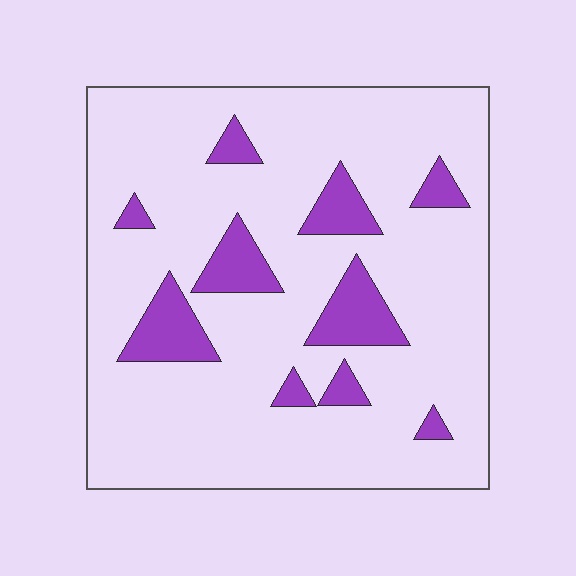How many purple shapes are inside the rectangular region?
10.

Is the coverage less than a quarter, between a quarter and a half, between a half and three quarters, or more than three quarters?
Less than a quarter.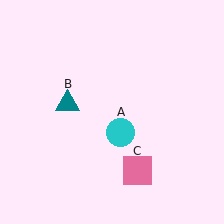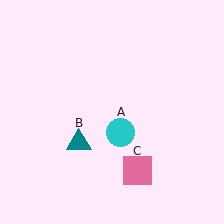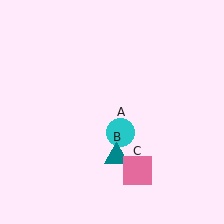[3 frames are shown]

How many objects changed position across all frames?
1 object changed position: teal triangle (object B).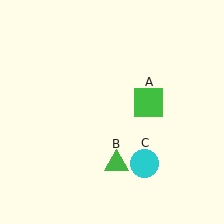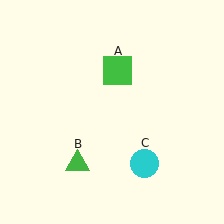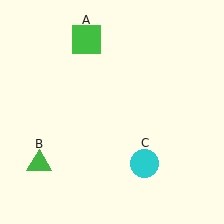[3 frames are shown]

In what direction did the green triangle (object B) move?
The green triangle (object B) moved left.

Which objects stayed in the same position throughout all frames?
Cyan circle (object C) remained stationary.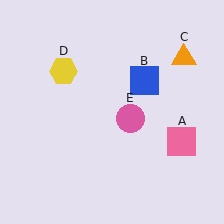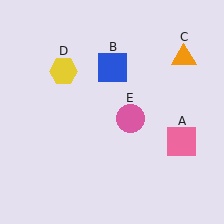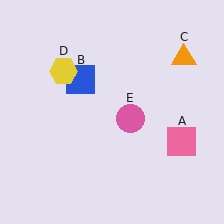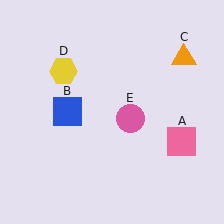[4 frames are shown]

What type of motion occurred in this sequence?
The blue square (object B) rotated counterclockwise around the center of the scene.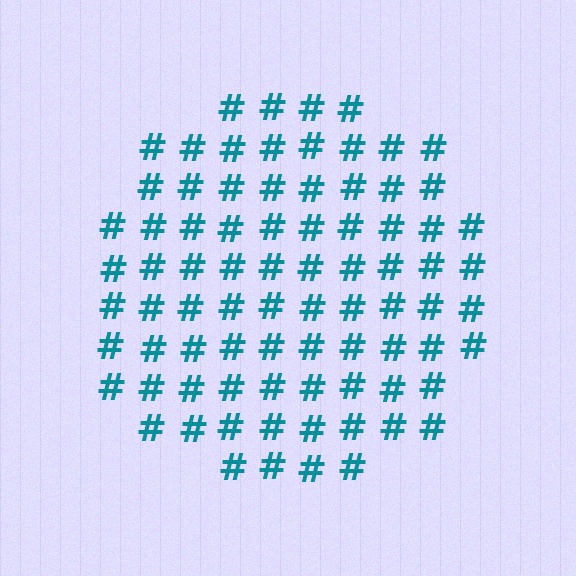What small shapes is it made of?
It is made of small hash symbols.